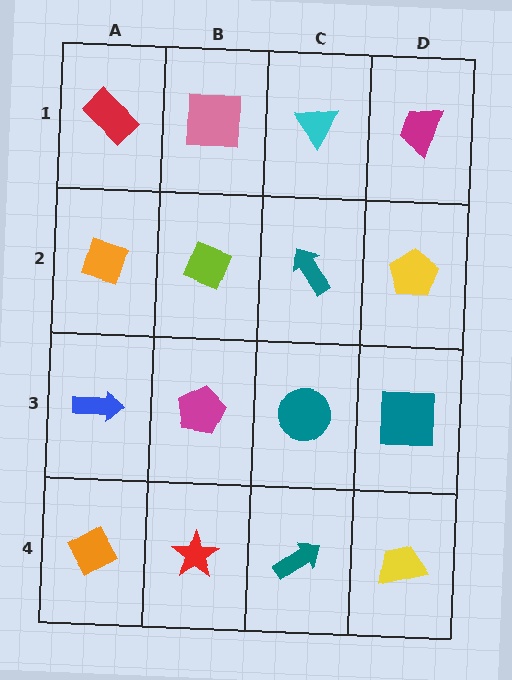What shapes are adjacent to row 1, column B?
A lime diamond (row 2, column B), a red rectangle (row 1, column A), a cyan triangle (row 1, column C).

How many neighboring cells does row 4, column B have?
3.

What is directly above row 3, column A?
An orange diamond.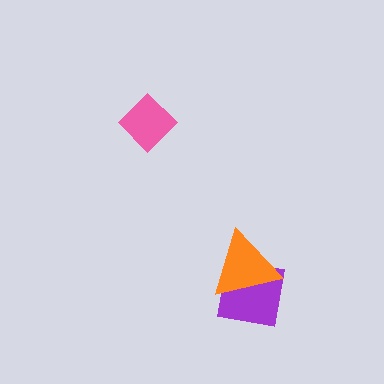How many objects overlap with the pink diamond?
0 objects overlap with the pink diamond.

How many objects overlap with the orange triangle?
1 object overlaps with the orange triangle.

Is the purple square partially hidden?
Yes, it is partially covered by another shape.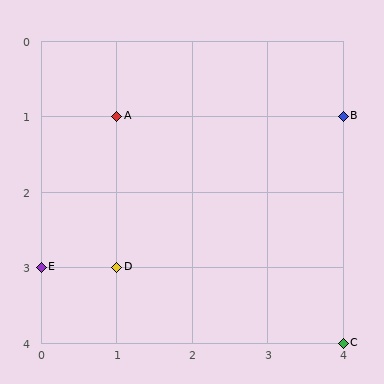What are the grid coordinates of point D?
Point D is at grid coordinates (1, 3).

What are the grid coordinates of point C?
Point C is at grid coordinates (4, 4).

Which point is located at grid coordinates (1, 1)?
Point A is at (1, 1).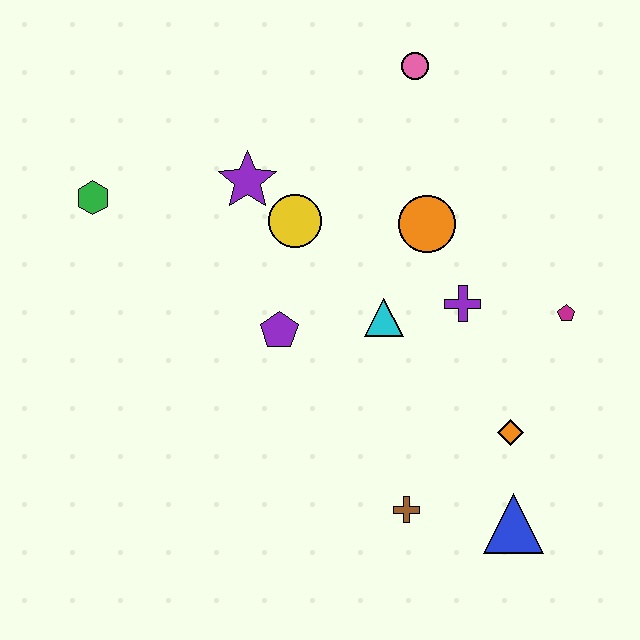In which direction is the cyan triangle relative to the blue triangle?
The cyan triangle is above the blue triangle.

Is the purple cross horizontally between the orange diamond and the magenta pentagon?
No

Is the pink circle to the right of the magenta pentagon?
No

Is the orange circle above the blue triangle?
Yes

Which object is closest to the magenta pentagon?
The purple cross is closest to the magenta pentagon.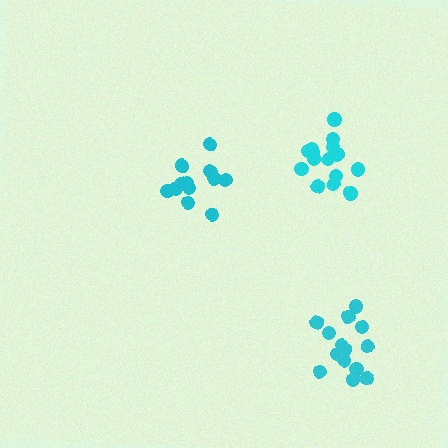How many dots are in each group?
Group 1: 15 dots, Group 2: 12 dots, Group 3: 15 dots (42 total).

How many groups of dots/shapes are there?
There are 3 groups.